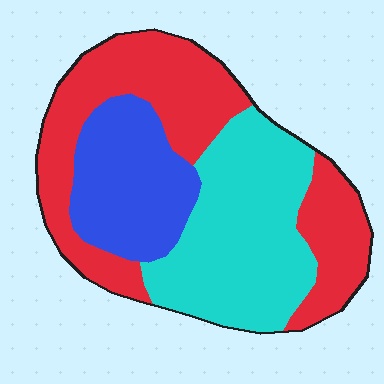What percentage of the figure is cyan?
Cyan takes up about three eighths (3/8) of the figure.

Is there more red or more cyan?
Red.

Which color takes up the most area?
Red, at roughly 40%.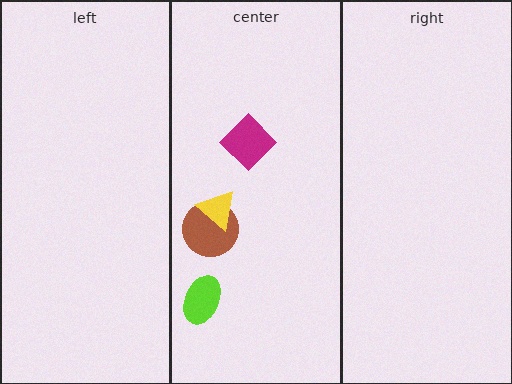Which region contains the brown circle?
The center region.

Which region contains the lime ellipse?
The center region.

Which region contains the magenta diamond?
The center region.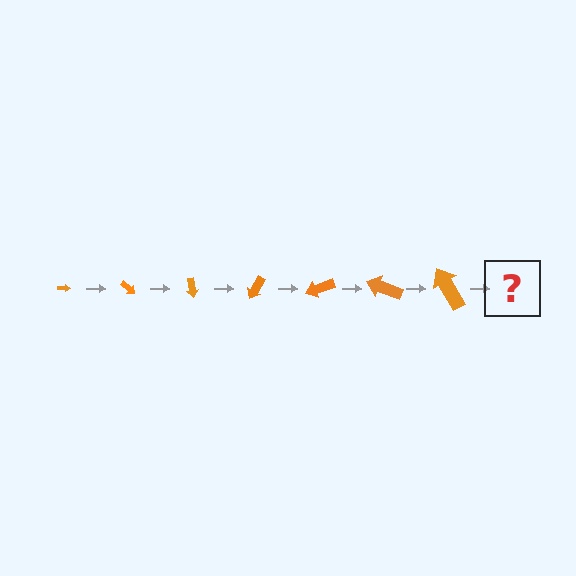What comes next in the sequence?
The next element should be an arrow, larger than the previous one and rotated 280 degrees from the start.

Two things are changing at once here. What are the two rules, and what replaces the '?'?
The two rules are that the arrow grows larger each step and it rotates 40 degrees each step. The '?' should be an arrow, larger than the previous one and rotated 280 degrees from the start.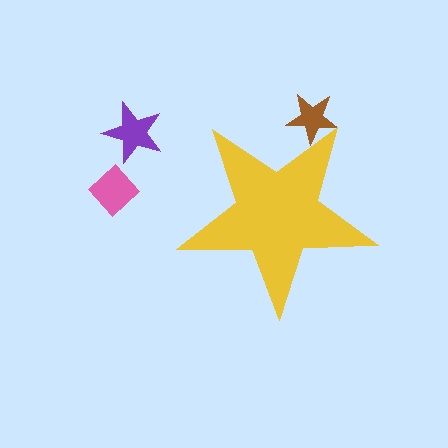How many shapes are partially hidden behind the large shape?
1 shape is partially hidden.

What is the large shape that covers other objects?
A yellow star.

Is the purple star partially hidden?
No, the purple star is fully visible.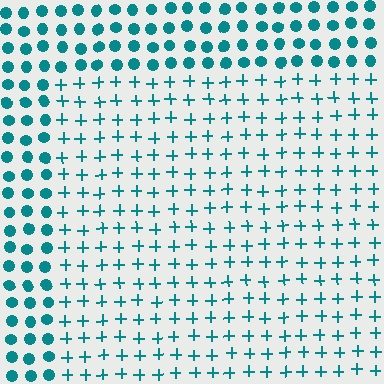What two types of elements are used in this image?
The image uses plus signs inside the rectangle region and circles outside it.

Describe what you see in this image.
The image is filled with small teal elements arranged in a uniform grid. A rectangle-shaped region contains plus signs, while the surrounding area contains circles. The boundary is defined purely by the change in element shape.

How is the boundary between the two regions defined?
The boundary is defined by a change in element shape: plus signs inside vs. circles outside. All elements share the same color and spacing.